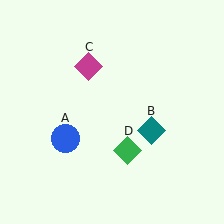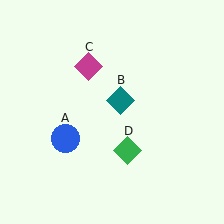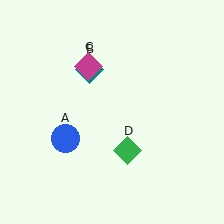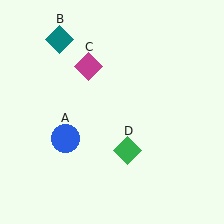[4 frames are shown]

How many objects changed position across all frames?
1 object changed position: teal diamond (object B).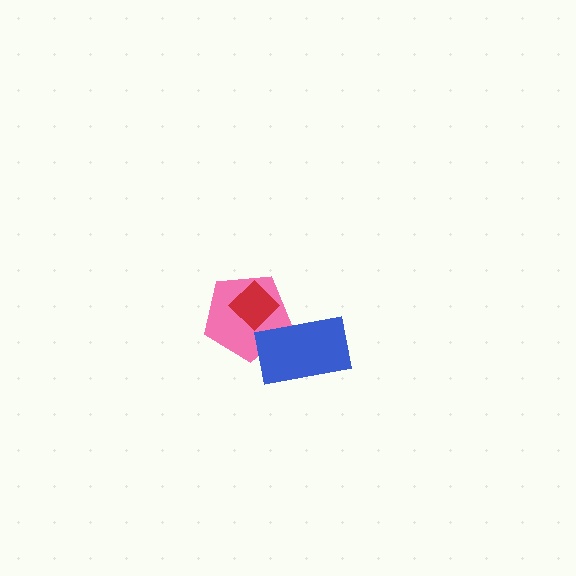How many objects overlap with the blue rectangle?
1 object overlaps with the blue rectangle.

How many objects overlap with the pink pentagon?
2 objects overlap with the pink pentagon.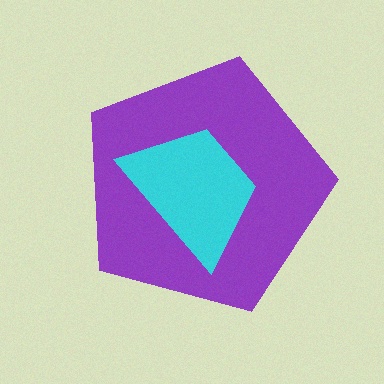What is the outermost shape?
The purple pentagon.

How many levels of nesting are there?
2.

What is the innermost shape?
The cyan trapezoid.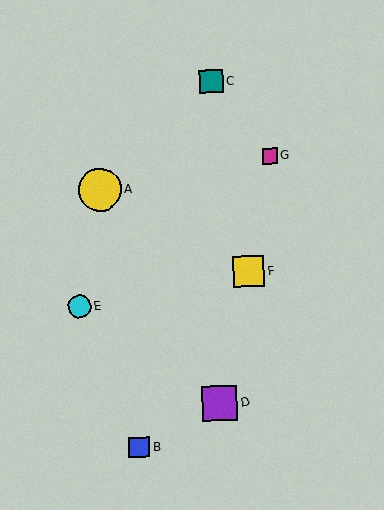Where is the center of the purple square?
The center of the purple square is at (219, 403).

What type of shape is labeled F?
Shape F is a yellow square.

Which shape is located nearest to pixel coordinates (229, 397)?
The purple square (labeled D) at (219, 403) is nearest to that location.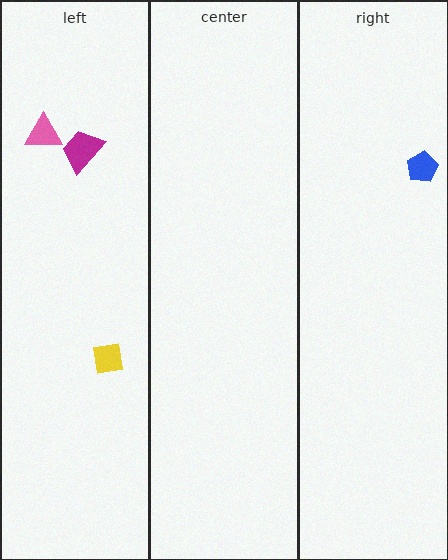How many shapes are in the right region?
1.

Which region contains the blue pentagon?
The right region.